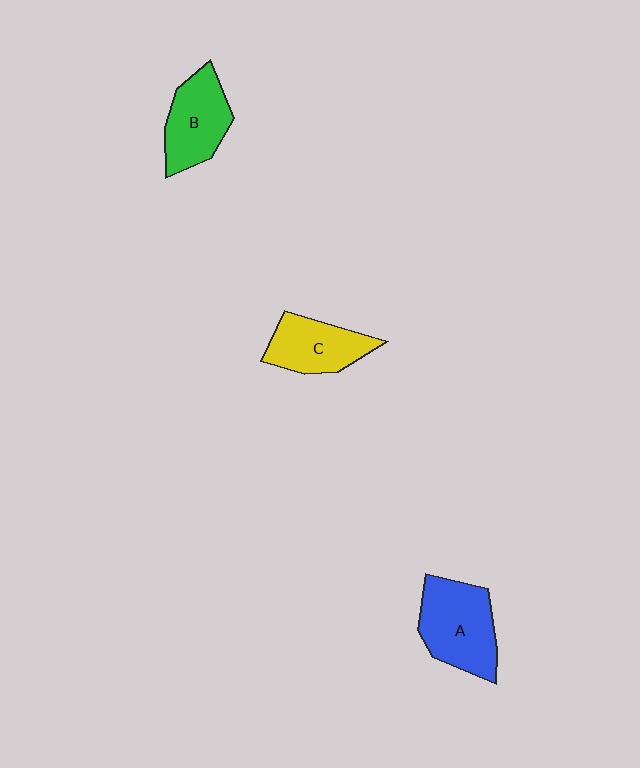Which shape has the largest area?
Shape A (blue).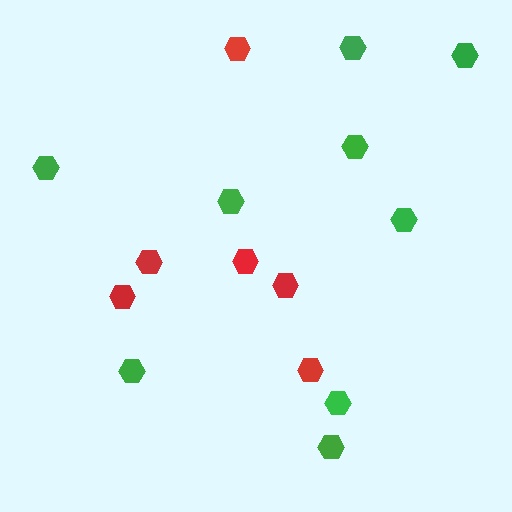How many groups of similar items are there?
There are 2 groups: one group of green hexagons (9) and one group of red hexagons (6).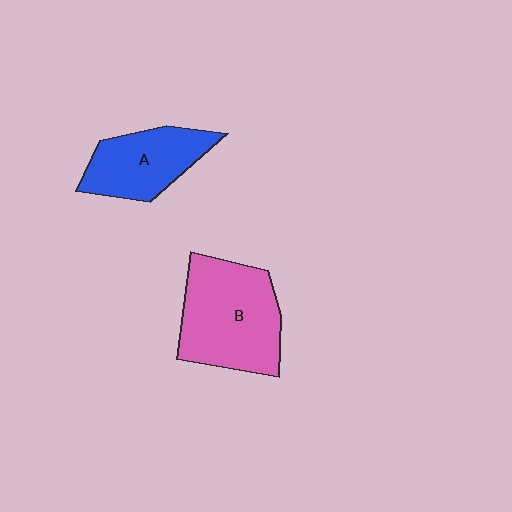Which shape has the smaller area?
Shape A (blue).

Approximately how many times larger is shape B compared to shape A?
Approximately 1.5 times.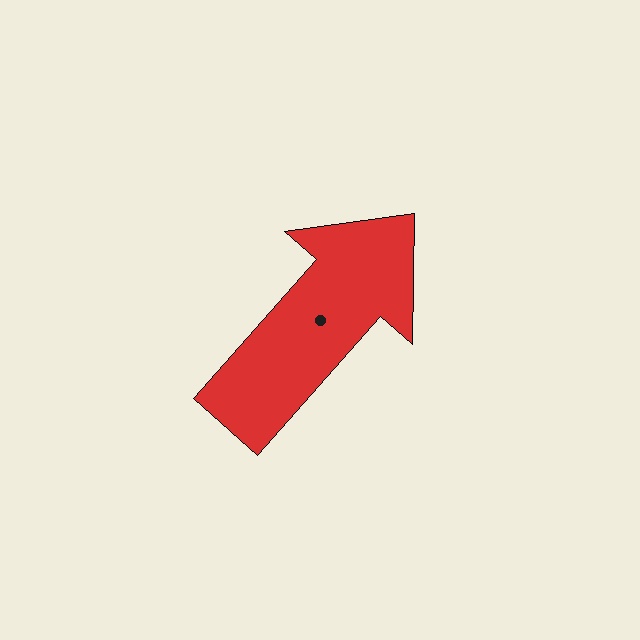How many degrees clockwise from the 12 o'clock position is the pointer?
Approximately 42 degrees.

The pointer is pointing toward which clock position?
Roughly 1 o'clock.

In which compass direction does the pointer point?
Northeast.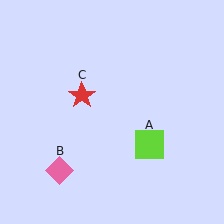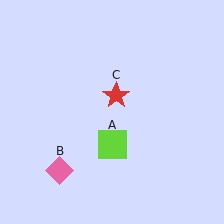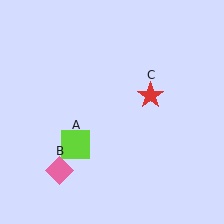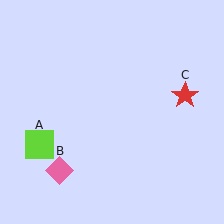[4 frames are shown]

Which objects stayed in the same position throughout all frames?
Pink diamond (object B) remained stationary.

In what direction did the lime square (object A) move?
The lime square (object A) moved left.